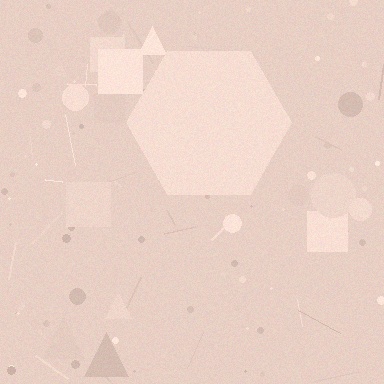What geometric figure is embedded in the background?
A hexagon is embedded in the background.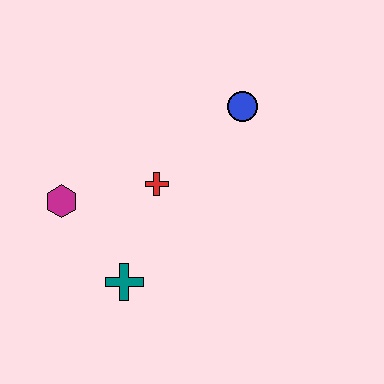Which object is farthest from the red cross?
The blue circle is farthest from the red cross.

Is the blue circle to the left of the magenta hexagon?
No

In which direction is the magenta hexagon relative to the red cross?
The magenta hexagon is to the left of the red cross.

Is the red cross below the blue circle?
Yes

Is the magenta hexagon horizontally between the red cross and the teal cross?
No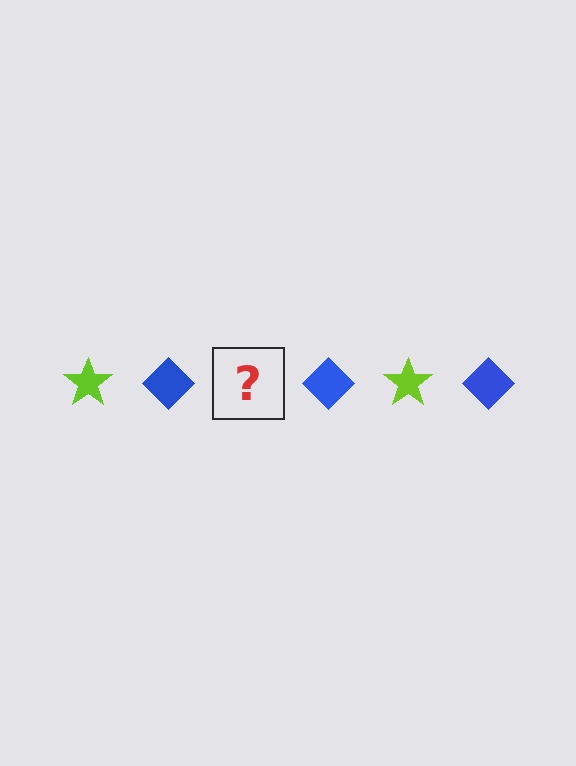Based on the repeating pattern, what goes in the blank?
The blank should be a lime star.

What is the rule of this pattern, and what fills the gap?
The rule is that the pattern alternates between lime star and blue diamond. The gap should be filled with a lime star.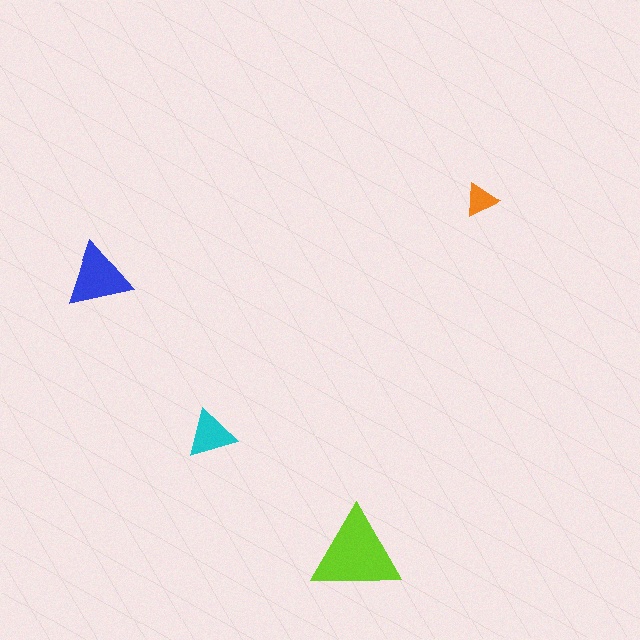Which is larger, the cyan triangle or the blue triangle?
The blue one.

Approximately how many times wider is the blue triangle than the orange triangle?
About 2 times wider.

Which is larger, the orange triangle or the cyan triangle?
The cyan one.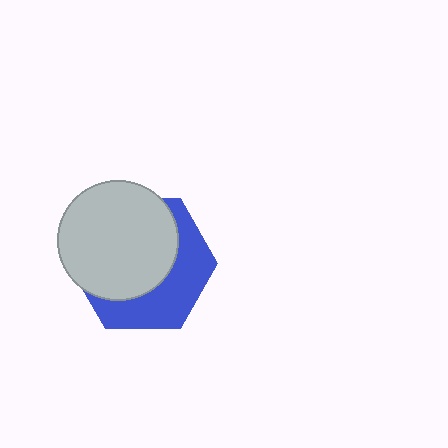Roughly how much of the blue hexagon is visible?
A small part of it is visible (roughly 41%).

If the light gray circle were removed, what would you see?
You would see the complete blue hexagon.